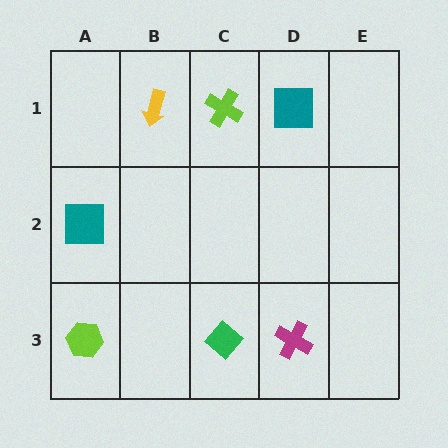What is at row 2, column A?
A teal square.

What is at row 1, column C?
A lime cross.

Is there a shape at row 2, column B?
No, that cell is empty.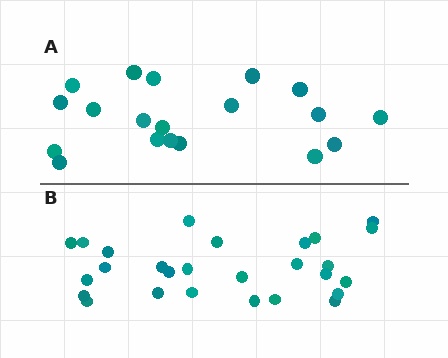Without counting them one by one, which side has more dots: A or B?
Region B (the bottom region) has more dots.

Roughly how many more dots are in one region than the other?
Region B has roughly 8 or so more dots than region A.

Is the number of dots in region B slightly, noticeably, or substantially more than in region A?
Region B has noticeably more, but not dramatically so. The ratio is roughly 1.4 to 1.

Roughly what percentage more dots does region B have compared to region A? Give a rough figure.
About 40% more.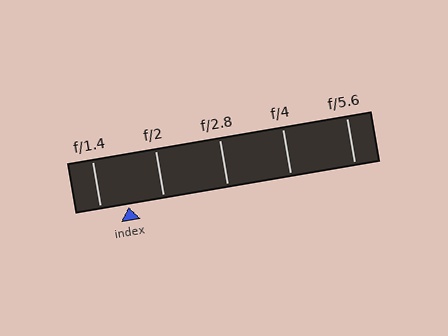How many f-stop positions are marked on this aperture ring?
There are 5 f-stop positions marked.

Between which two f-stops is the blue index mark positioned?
The index mark is between f/1.4 and f/2.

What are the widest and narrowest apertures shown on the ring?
The widest aperture shown is f/1.4 and the narrowest is f/5.6.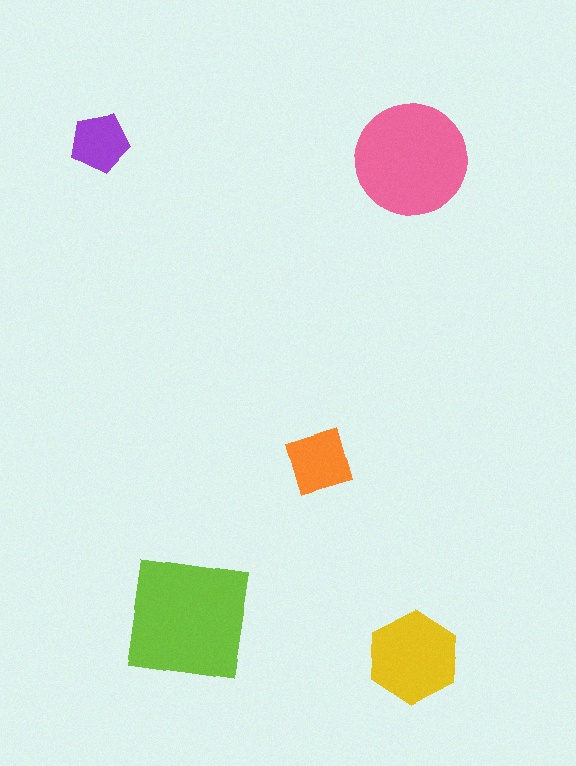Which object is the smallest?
The purple pentagon.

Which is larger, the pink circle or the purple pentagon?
The pink circle.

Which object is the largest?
The lime square.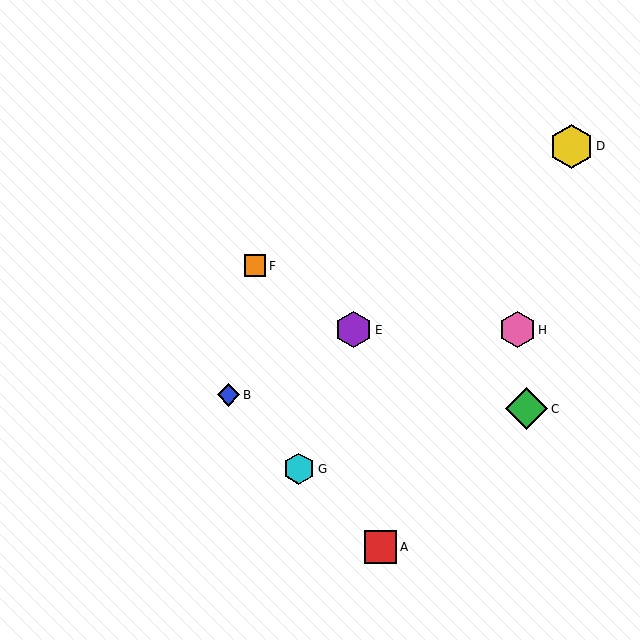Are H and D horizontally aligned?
No, H is at y≈330 and D is at y≈146.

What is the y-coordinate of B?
Object B is at y≈395.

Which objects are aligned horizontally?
Objects E, H are aligned horizontally.